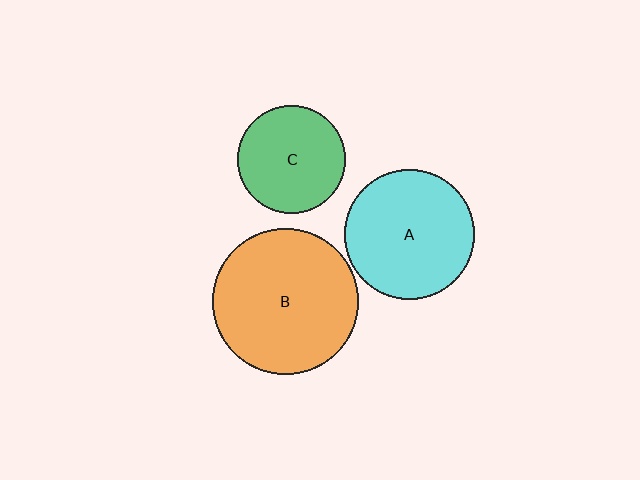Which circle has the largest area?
Circle B (orange).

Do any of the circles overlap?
No, none of the circles overlap.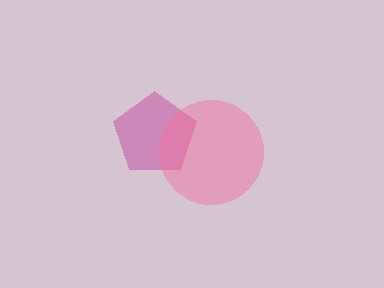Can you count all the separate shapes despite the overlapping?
Yes, there are 2 separate shapes.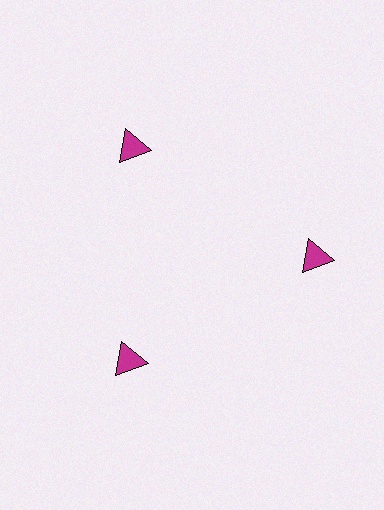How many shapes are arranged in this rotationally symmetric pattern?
There are 3 shapes, arranged in 3 groups of 1.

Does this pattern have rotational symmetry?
Yes, this pattern has 3-fold rotational symmetry. It looks the same after rotating 120 degrees around the center.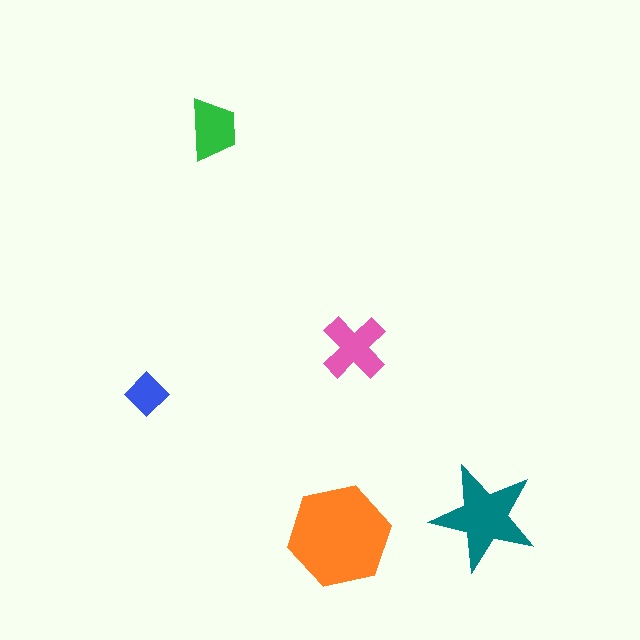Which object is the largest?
The orange hexagon.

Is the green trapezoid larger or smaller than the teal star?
Smaller.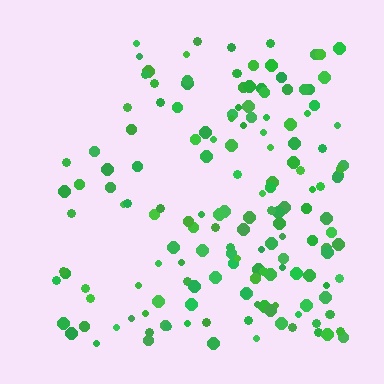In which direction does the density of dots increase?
From left to right, with the right side densest.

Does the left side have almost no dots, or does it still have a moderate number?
Still a moderate number, just noticeably fewer than the right.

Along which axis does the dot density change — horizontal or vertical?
Horizontal.